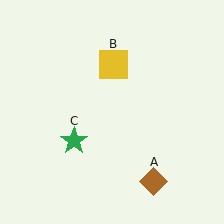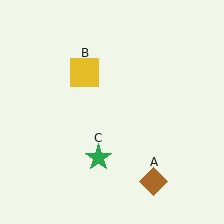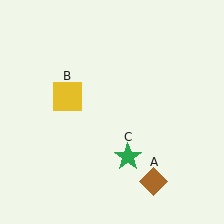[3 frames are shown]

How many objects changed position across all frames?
2 objects changed position: yellow square (object B), green star (object C).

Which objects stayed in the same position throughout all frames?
Brown diamond (object A) remained stationary.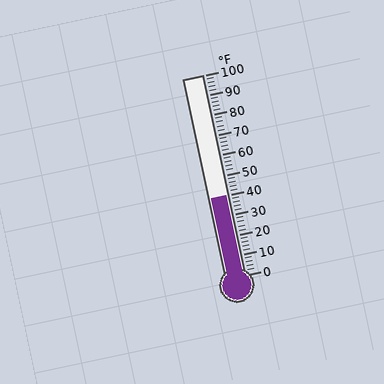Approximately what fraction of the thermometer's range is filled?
The thermometer is filled to approximately 40% of its range.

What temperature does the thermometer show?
The thermometer shows approximately 40°F.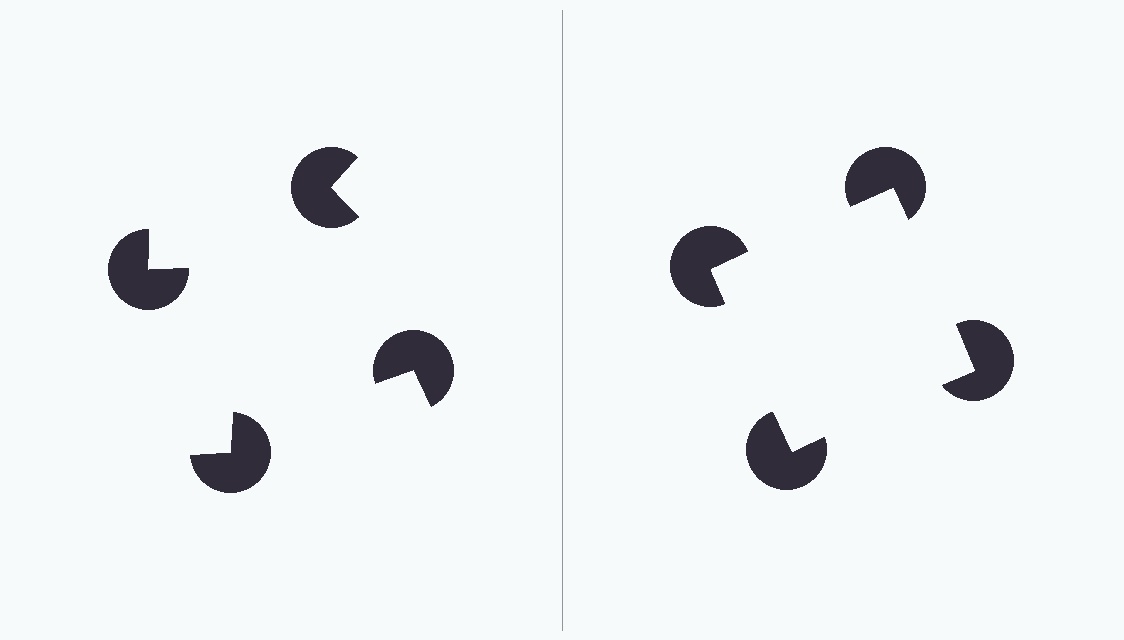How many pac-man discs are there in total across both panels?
8 — 4 on each side.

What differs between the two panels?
The pac-man discs are positioned identically on both sides; only the wedge orientations differ. On the right they align to a square; on the left they are misaligned.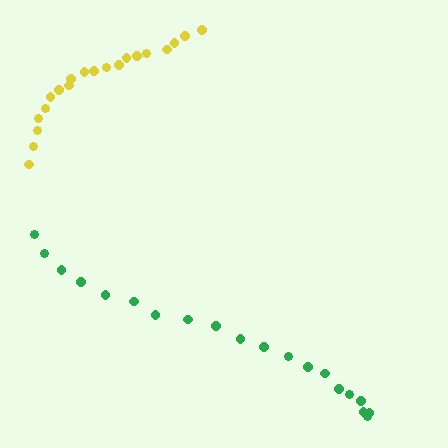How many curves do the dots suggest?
There are 2 distinct paths.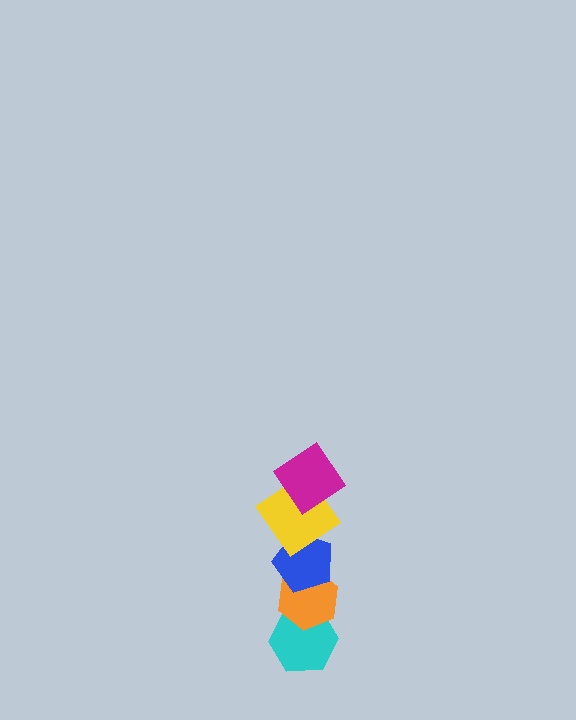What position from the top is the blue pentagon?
The blue pentagon is 3rd from the top.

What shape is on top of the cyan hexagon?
The orange hexagon is on top of the cyan hexagon.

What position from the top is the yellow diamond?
The yellow diamond is 2nd from the top.